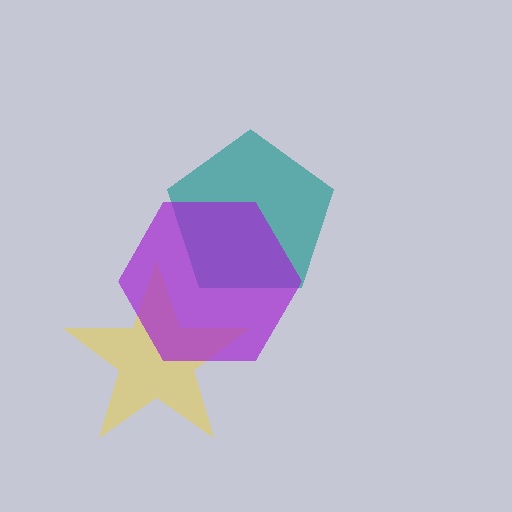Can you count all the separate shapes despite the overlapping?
Yes, there are 3 separate shapes.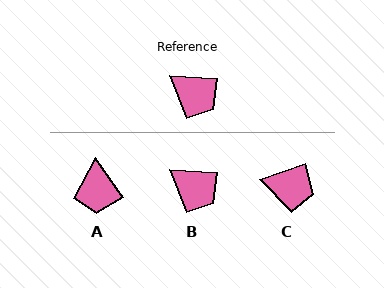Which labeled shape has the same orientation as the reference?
B.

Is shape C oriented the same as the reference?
No, it is off by about 22 degrees.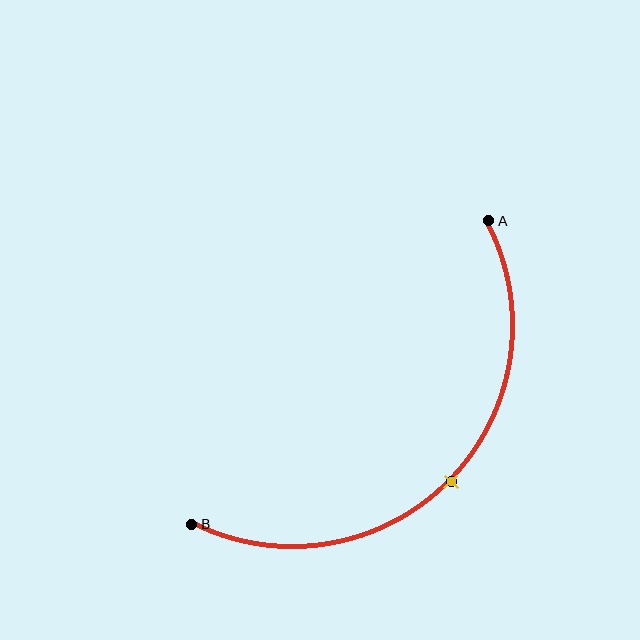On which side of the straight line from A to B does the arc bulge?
The arc bulges below and to the right of the straight line connecting A and B.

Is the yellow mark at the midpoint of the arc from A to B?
Yes. The yellow mark lies on the arc at equal arc-length from both A and B — it is the arc midpoint.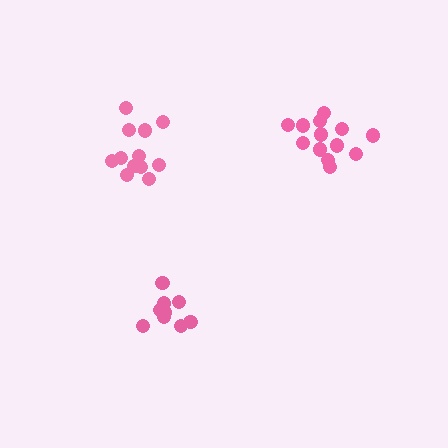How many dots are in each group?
Group 1: 9 dots, Group 2: 12 dots, Group 3: 13 dots (34 total).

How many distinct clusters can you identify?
There are 3 distinct clusters.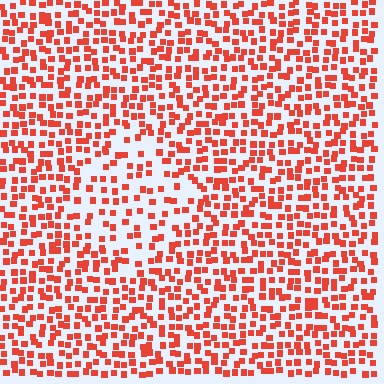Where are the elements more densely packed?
The elements are more densely packed outside the diamond boundary.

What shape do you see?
I see a diamond.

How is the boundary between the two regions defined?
The boundary is defined by a change in element density (approximately 1.8x ratio). All elements are the same color, size, and shape.